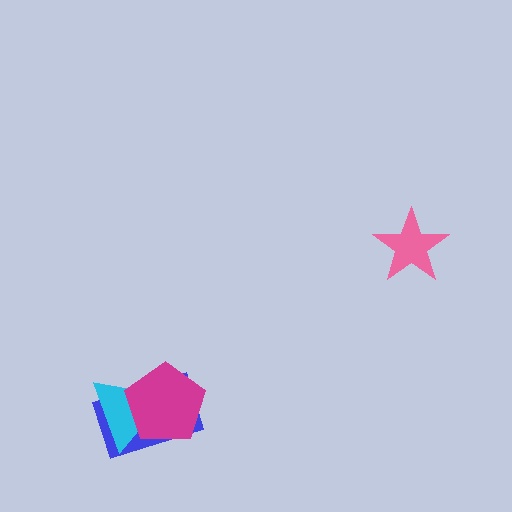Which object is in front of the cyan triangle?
The magenta pentagon is in front of the cyan triangle.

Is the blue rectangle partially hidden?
Yes, it is partially covered by another shape.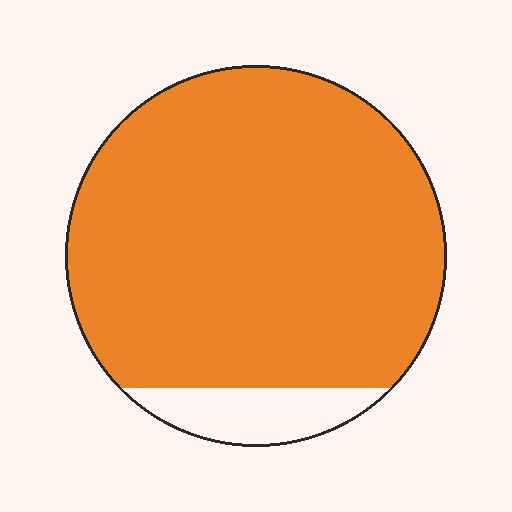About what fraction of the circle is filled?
About nine tenths (9/10).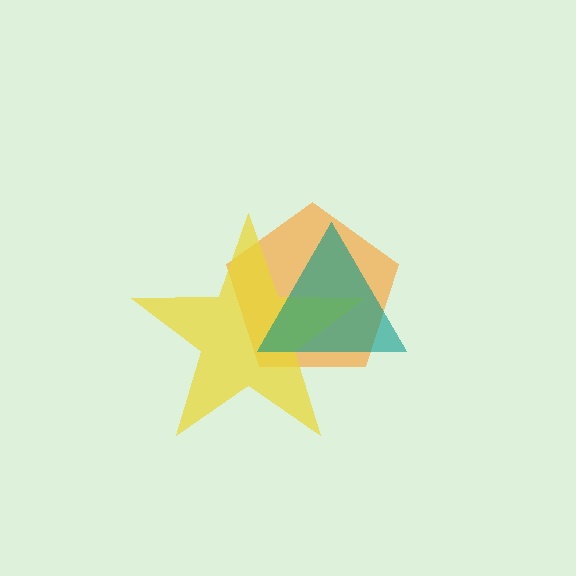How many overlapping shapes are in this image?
There are 3 overlapping shapes in the image.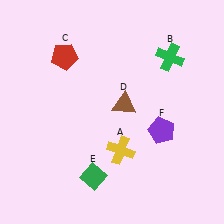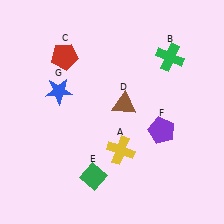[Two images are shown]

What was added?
A blue star (G) was added in Image 2.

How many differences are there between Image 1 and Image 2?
There is 1 difference between the two images.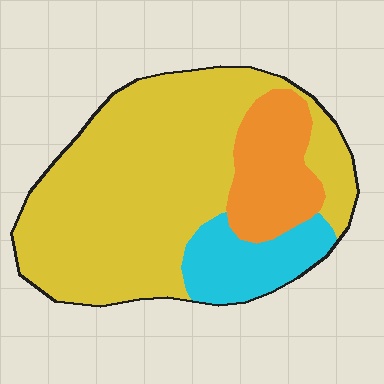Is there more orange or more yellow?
Yellow.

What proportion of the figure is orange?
Orange covers 17% of the figure.